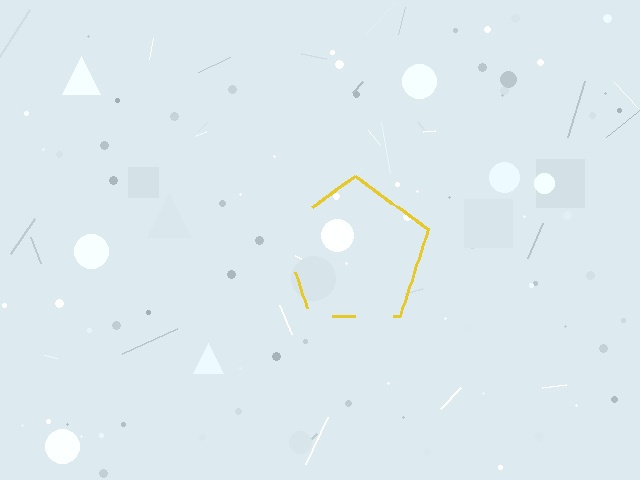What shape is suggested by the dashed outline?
The dashed outline suggests a pentagon.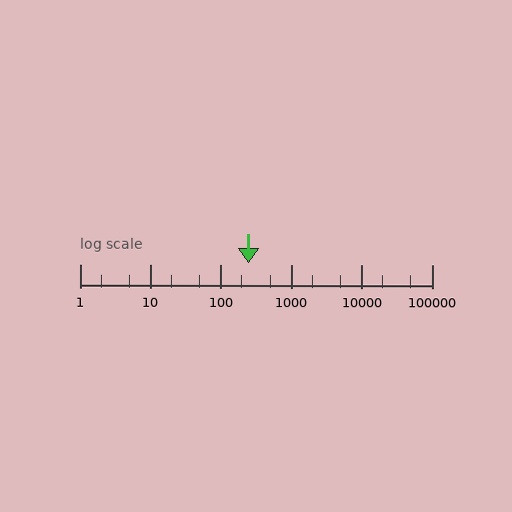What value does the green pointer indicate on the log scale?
The pointer indicates approximately 250.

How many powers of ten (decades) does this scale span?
The scale spans 5 decades, from 1 to 100000.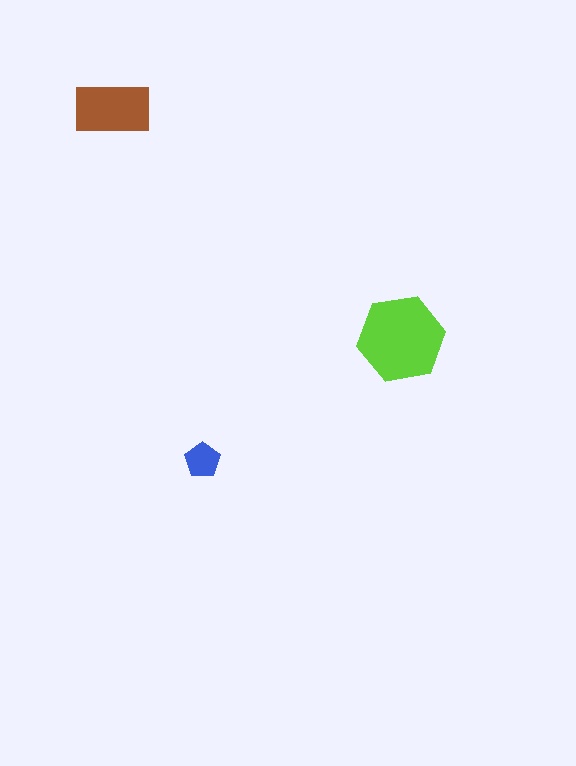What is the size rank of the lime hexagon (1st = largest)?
1st.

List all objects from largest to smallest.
The lime hexagon, the brown rectangle, the blue pentagon.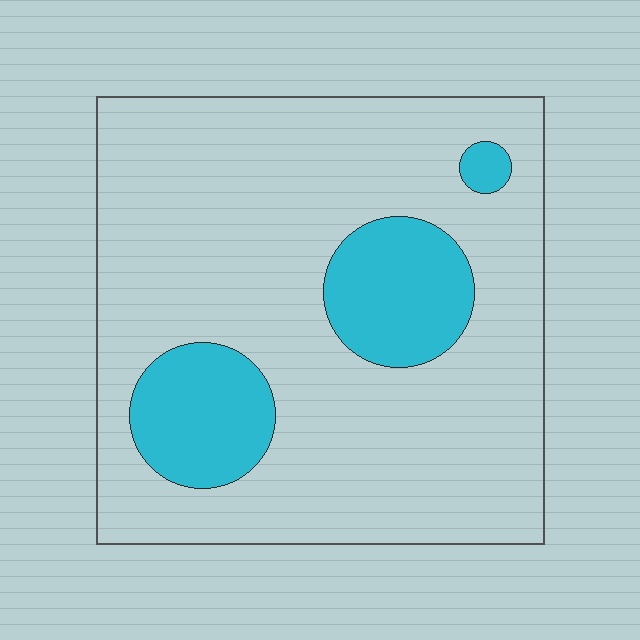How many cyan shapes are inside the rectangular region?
3.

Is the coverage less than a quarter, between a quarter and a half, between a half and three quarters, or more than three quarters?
Less than a quarter.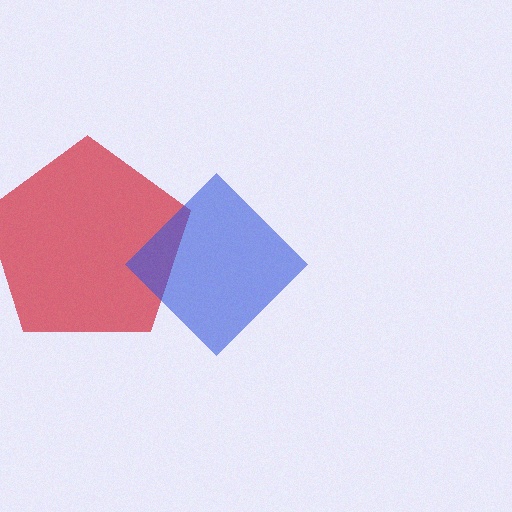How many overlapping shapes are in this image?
There are 2 overlapping shapes in the image.